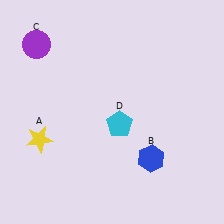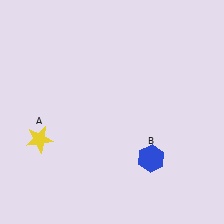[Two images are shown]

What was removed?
The purple circle (C), the cyan pentagon (D) were removed in Image 2.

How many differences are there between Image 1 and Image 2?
There are 2 differences between the two images.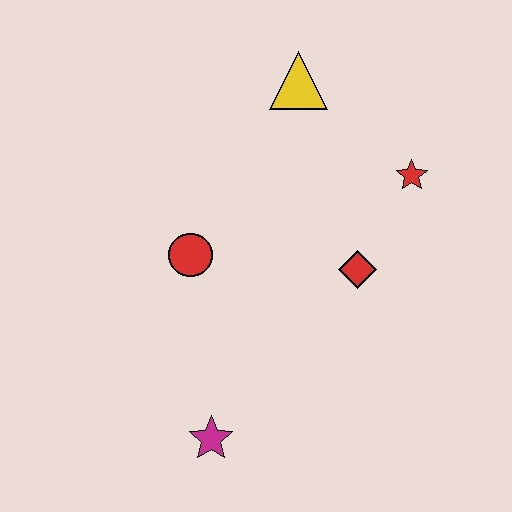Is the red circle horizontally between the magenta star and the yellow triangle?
No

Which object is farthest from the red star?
The magenta star is farthest from the red star.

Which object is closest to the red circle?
The red diamond is closest to the red circle.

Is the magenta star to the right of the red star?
No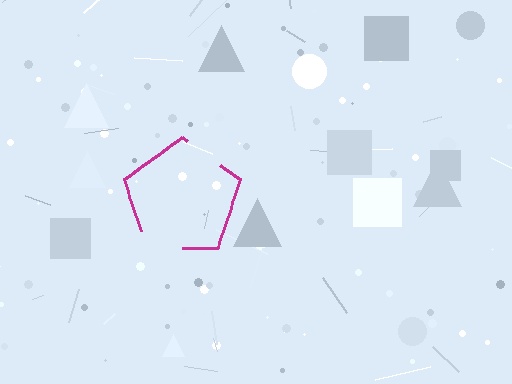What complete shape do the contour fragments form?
The contour fragments form a pentagon.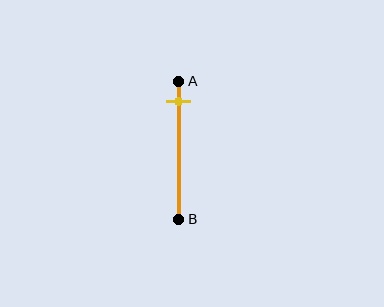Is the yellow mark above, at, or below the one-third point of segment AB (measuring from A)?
The yellow mark is above the one-third point of segment AB.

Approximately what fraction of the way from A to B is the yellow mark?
The yellow mark is approximately 15% of the way from A to B.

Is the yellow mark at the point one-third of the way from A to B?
No, the mark is at about 15% from A, not at the 33% one-third point.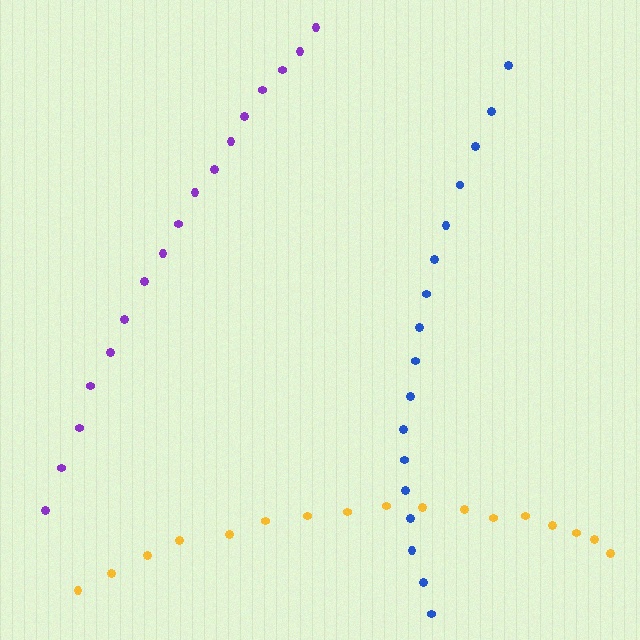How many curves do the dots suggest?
There are 3 distinct paths.